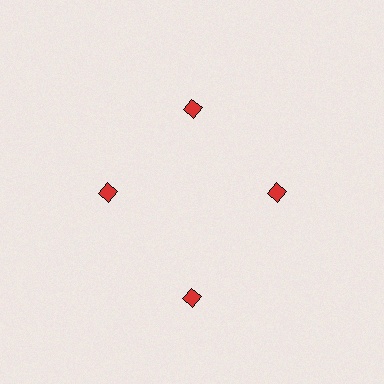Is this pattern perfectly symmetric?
No. The 4 red diamonds are arranged in a ring, but one element near the 6 o'clock position is pushed outward from the center, breaking the 4-fold rotational symmetry.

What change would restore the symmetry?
The symmetry would be restored by moving it inward, back onto the ring so that all 4 diamonds sit at equal angles and equal distance from the center.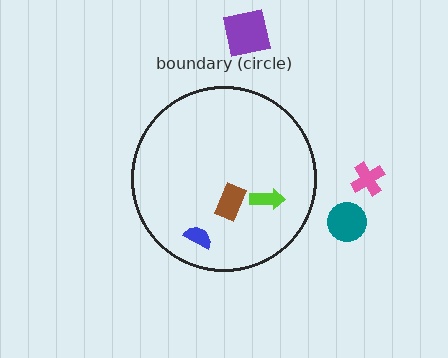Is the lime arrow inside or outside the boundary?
Inside.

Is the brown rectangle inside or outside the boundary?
Inside.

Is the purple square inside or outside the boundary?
Outside.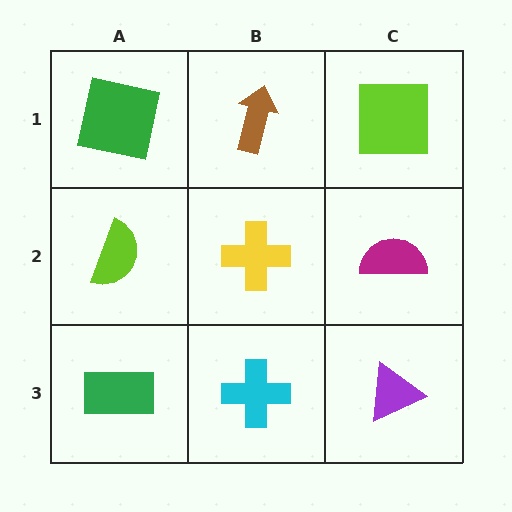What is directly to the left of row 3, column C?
A cyan cross.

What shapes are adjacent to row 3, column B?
A yellow cross (row 2, column B), a green rectangle (row 3, column A), a purple triangle (row 3, column C).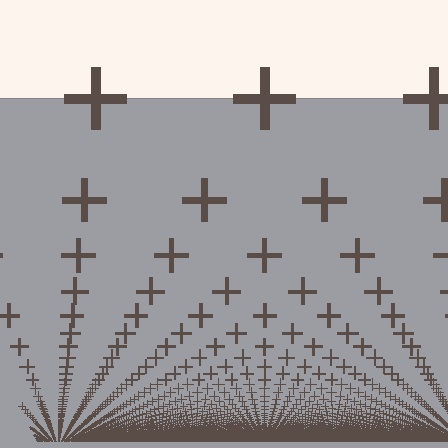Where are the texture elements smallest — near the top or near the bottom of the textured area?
Near the bottom.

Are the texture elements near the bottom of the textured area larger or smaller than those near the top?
Smaller. The gradient is inverted — elements near the bottom are smaller and denser.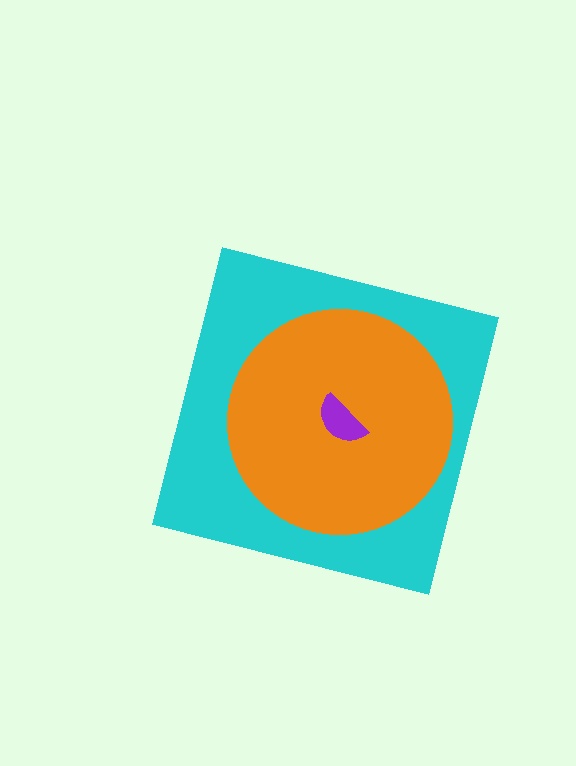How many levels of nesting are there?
3.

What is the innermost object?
The purple semicircle.